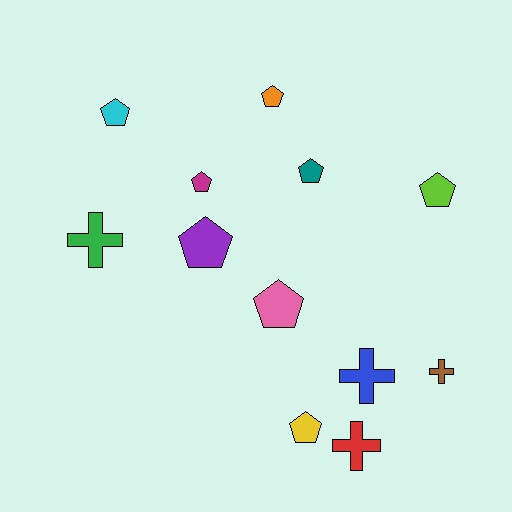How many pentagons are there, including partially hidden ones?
There are 8 pentagons.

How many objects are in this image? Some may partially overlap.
There are 12 objects.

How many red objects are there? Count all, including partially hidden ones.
There is 1 red object.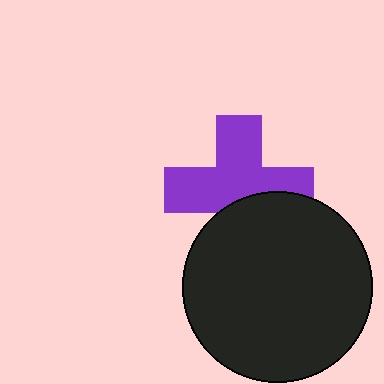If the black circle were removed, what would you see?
You would see the complete purple cross.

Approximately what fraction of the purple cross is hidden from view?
Roughly 35% of the purple cross is hidden behind the black circle.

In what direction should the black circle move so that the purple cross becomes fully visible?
The black circle should move down. That is the shortest direction to clear the overlap and leave the purple cross fully visible.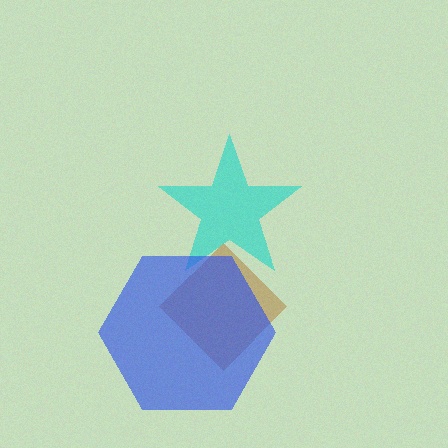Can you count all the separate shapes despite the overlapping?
Yes, there are 3 separate shapes.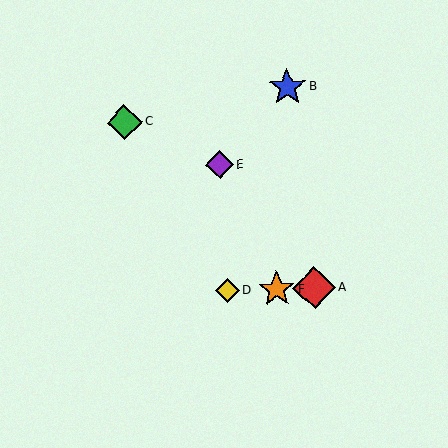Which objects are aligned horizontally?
Objects A, D, F are aligned horizontally.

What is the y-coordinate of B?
Object B is at y≈87.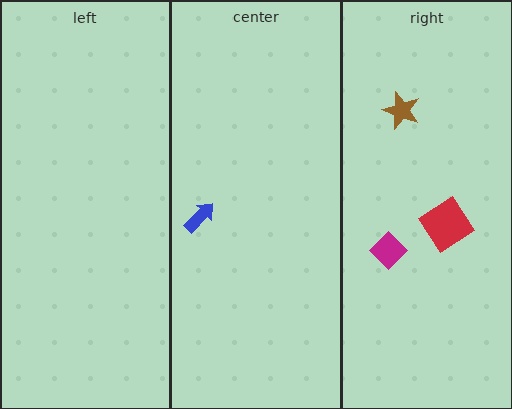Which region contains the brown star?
The right region.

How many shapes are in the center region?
1.